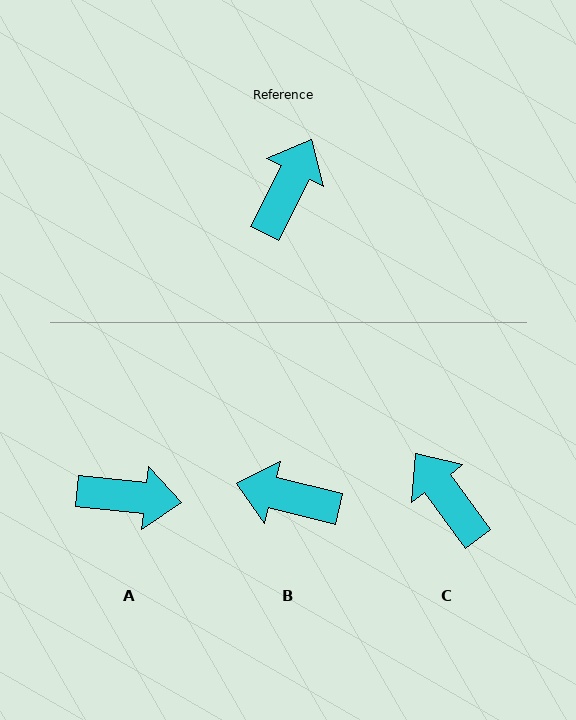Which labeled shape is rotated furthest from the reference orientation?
B, about 103 degrees away.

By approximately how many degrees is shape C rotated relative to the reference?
Approximately 63 degrees counter-clockwise.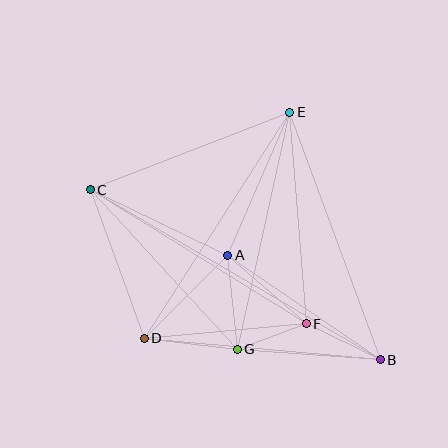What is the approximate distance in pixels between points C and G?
The distance between C and G is approximately 217 pixels.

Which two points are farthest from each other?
Points B and C are farthest from each other.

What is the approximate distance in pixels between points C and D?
The distance between C and D is approximately 158 pixels.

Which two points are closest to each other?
Points F and G are closest to each other.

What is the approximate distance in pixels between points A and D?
The distance between A and D is approximately 118 pixels.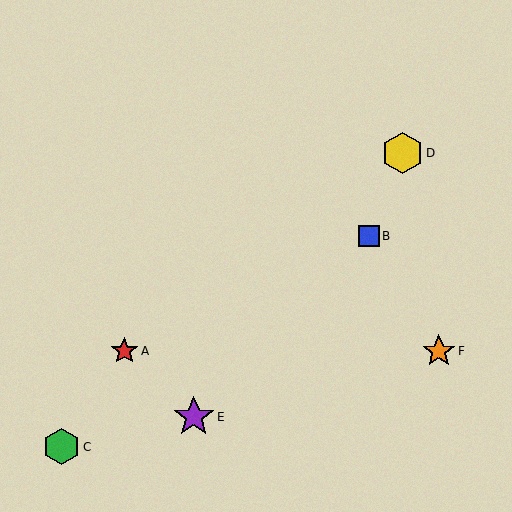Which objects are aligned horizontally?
Objects A, F are aligned horizontally.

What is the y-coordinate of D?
Object D is at y≈153.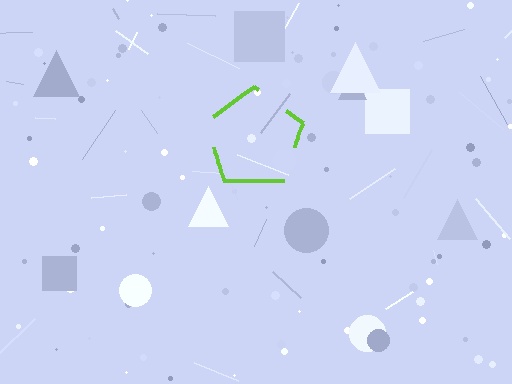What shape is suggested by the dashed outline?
The dashed outline suggests a pentagon.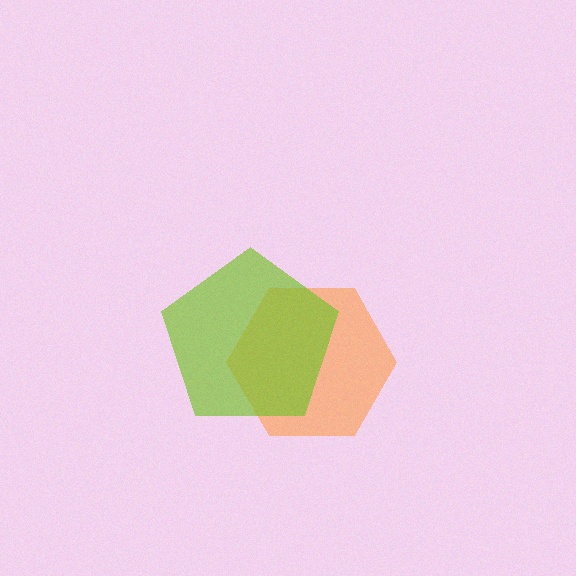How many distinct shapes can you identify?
There are 2 distinct shapes: an orange hexagon, a lime pentagon.